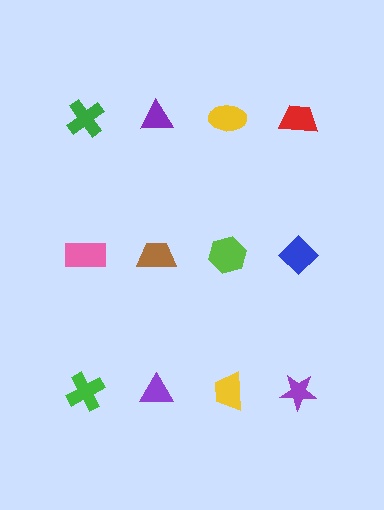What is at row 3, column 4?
A purple star.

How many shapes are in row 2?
4 shapes.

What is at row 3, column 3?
A yellow trapezoid.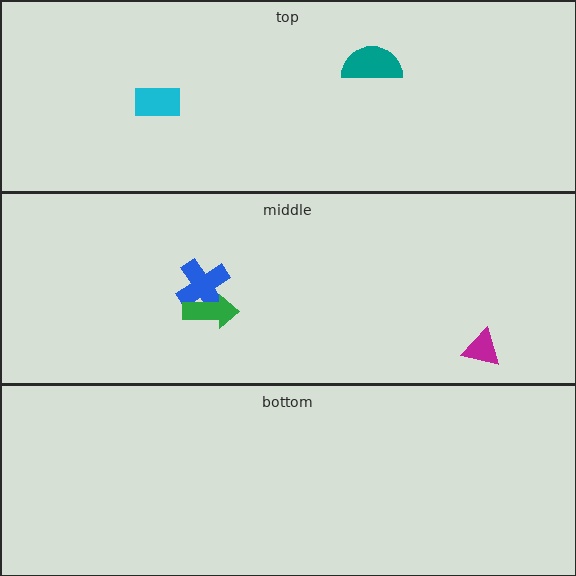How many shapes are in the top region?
2.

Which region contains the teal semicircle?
The top region.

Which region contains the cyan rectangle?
The top region.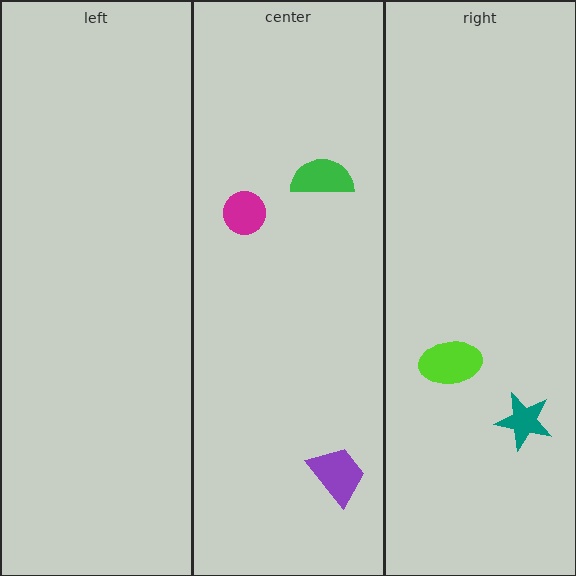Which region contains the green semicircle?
The center region.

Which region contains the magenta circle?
The center region.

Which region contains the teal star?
The right region.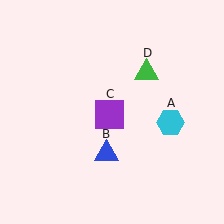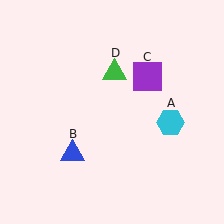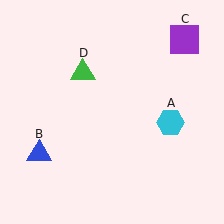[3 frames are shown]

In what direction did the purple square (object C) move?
The purple square (object C) moved up and to the right.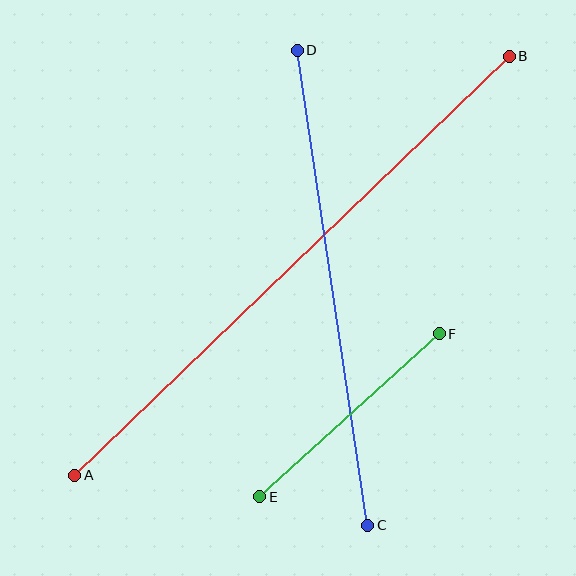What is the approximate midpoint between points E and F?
The midpoint is at approximately (350, 415) pixels.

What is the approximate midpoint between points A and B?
The midpoint is at approximately (292, 266) pixels.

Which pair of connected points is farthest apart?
Points A and B are farthest apart.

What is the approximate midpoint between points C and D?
The midpoint is at approximately (333, 288) pixels.